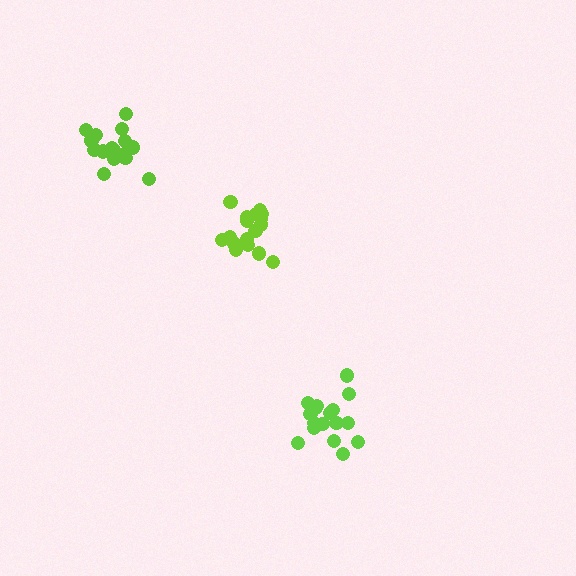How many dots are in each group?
Group 1: 16 dots, Group 2: 17 dots, Group 3: 17 dots (50 total).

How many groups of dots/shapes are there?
There are 3 groups.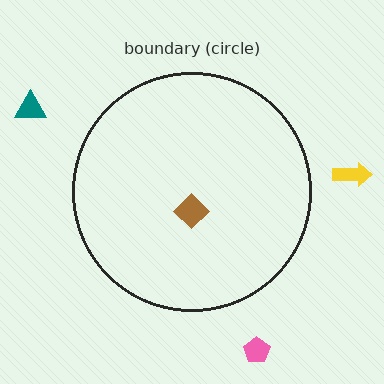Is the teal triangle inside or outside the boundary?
Outside.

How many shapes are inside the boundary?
1 inside, 3 outside.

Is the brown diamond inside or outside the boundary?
Inside.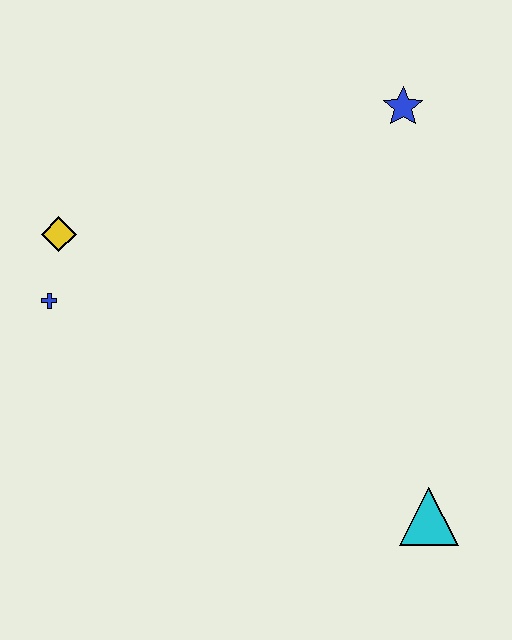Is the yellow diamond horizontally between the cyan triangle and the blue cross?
Yes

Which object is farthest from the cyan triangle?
The yellow diamond is farthest from the cyan triangle.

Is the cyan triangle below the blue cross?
Yes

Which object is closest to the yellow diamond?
The blue cross is closest to the yellow diamond.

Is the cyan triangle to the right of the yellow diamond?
Yes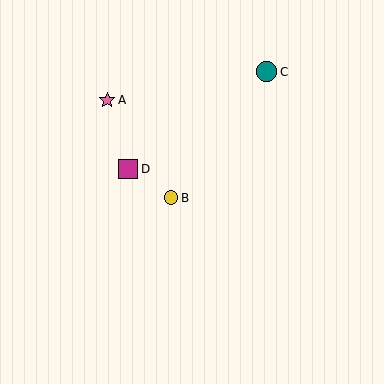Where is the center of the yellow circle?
The center of the yellow circle is at (171, 198).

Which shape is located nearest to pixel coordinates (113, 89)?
The pink star (labeled A) at (107, 100) is nearest to that location.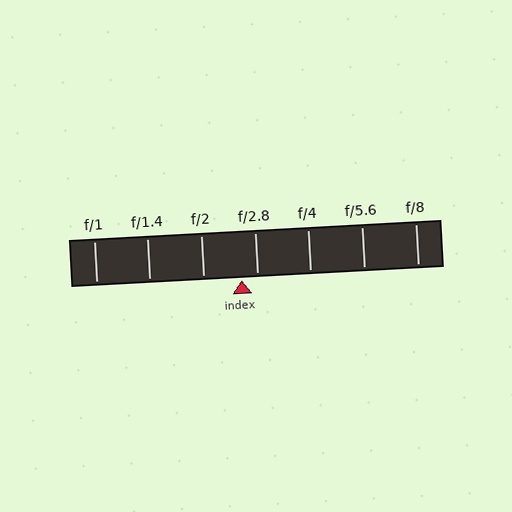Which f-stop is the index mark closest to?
The index mark is closest to f/2.8.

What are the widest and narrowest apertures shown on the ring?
The widest aperture shown is f/1 and the narrowest is f/8.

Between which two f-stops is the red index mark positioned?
The index mark is between f/2 and f/2.8.